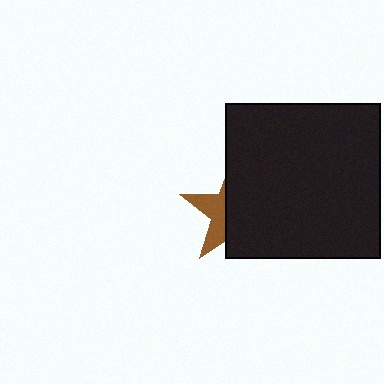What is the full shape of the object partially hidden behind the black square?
The partially hidden object is a brown star.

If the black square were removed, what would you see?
You would see the complete brown star.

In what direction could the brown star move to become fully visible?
The brown star could move left. That would shift it out from behind the black square entirely.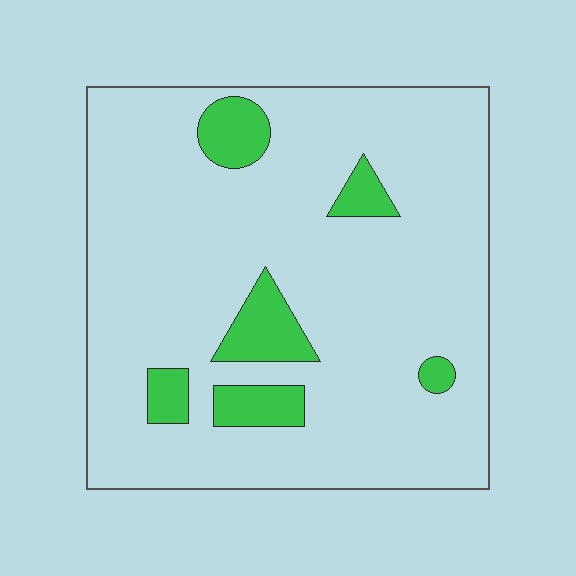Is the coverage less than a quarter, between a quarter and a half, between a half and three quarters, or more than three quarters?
Less than a quarter.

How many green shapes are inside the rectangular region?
6.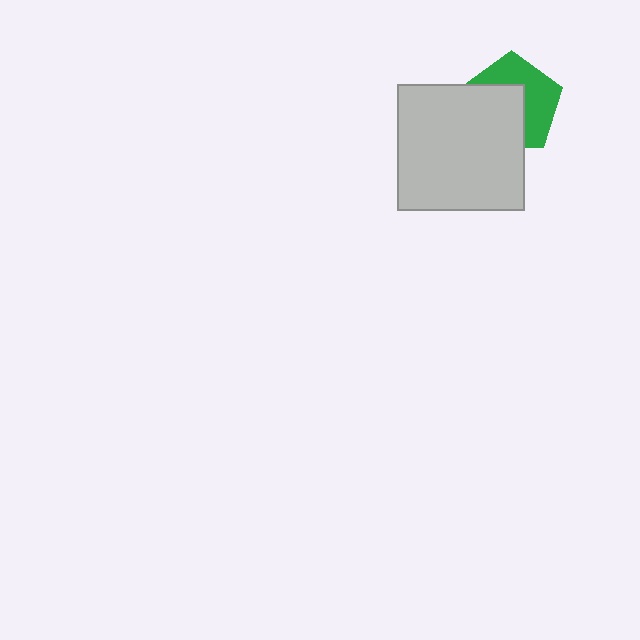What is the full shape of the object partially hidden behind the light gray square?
The partially hidden object is a green pentagon.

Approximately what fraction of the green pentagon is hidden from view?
Roughly 52% of the green pentagon is hidden behind the light gray square.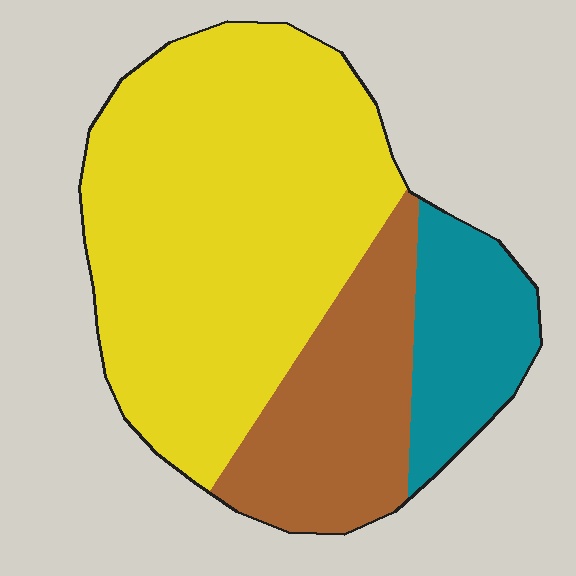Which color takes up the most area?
Yellow, at roughly 60%.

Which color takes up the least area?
Teal, at roughly 15%.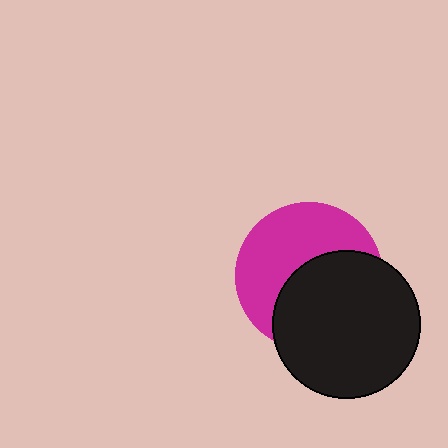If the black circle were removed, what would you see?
You would see the complete magenta circle.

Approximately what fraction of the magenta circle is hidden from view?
Roughly 49% of the magenta circle is hidden behind the black circle.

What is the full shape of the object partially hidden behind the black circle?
The partially hidden object is a magenta circle.